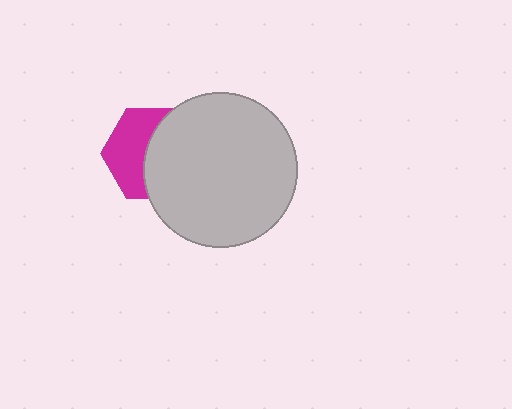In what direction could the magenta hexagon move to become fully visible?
The magenta hexagon could move left. That would shift it out from behind the light gray circle entirely.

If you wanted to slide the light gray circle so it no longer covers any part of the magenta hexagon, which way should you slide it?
Slide it right — that is the most direct way to separate the two shapes.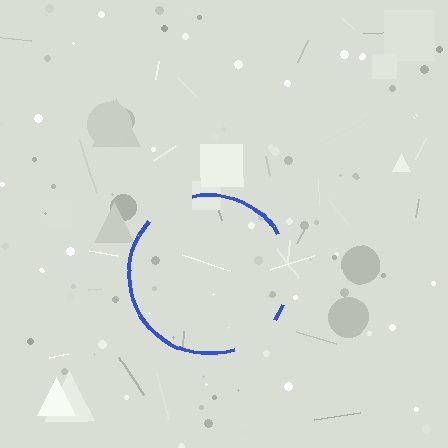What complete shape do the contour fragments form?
The contour fragments form a circle.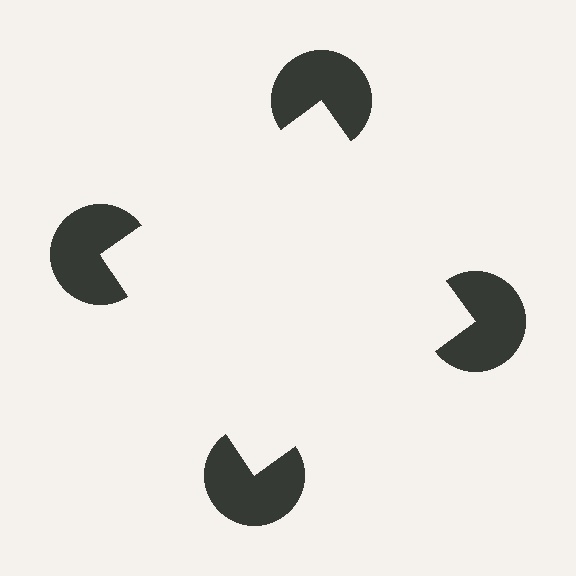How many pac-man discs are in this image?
There are 4 — one at each vertex of the illusory square.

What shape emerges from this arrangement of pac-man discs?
An illusory square — its edges are inferred from the aligned wedge cuts in the pac-man discs, not physically drawn.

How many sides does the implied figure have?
4 sides.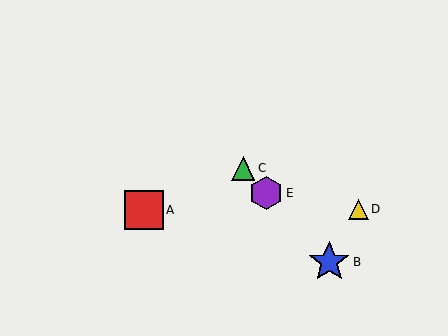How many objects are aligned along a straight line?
3 objects (B, C, E) are aligned along a straight line.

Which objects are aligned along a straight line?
Objects B, C, E are aligned along a straight line.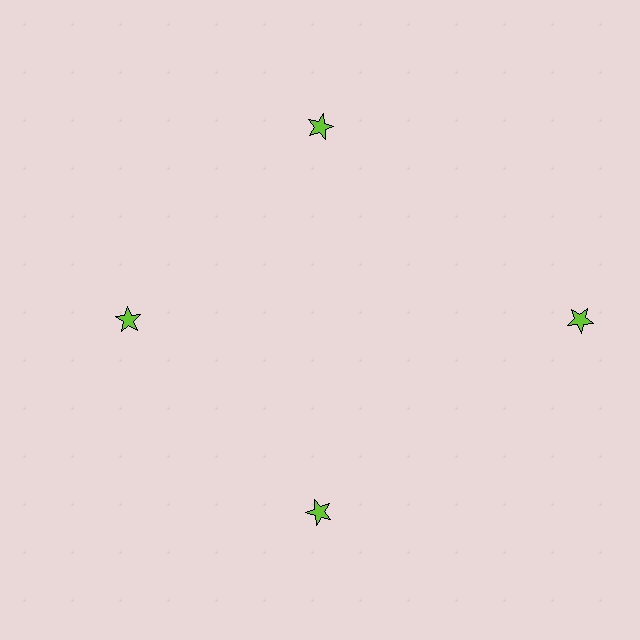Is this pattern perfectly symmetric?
No. The 4 lime stars are arranged in a ring, but one element near the 3 o'clock position is pushed outward from the center, breaking the 4-fold rotational symmetry.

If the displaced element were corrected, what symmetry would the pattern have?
It would have 4-fold rotational symmetry — the pattern would map onto itself every 90 degrees.